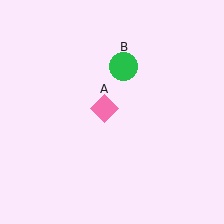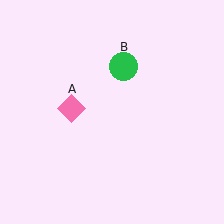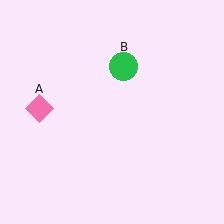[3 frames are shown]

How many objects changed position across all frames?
1 object changed position: pink diamond (object A).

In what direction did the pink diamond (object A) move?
The pink diamond (object A) moved left.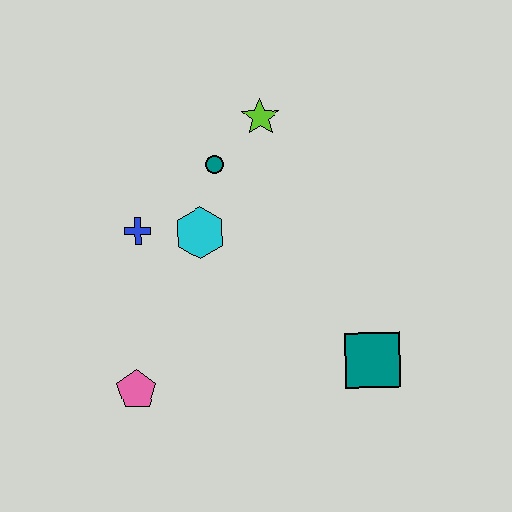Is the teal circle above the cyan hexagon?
Yes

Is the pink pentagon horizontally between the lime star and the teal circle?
No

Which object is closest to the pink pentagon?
The blue cross is closest to the pink pentagon.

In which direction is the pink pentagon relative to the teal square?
The pink pentagon is to the left of the teal square.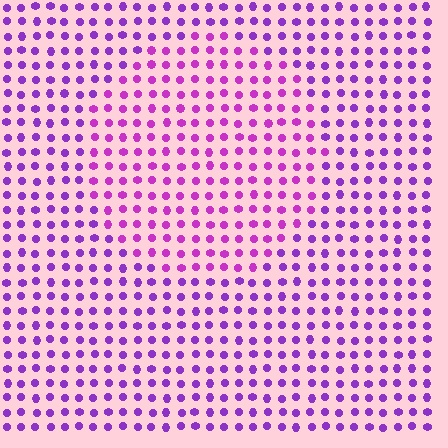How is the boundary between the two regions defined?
The boundary is defined purely by a slight shift in hue (about 23 degrees). Spacing, size, and orientation are identical on both sides.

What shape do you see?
I see a circle.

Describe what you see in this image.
The image is filled with small purple elements in a uniform arrangement. A circle-shaped region is visible where the elements are tinted to a slightly different hue, forming a subtle color boundary.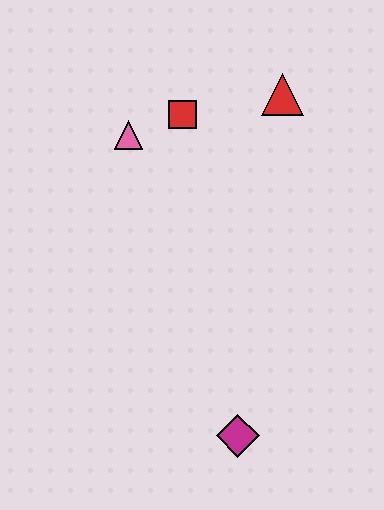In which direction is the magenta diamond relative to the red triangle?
The magenta diamond is below the red triangle.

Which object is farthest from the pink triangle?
The magenta diamond is farthest from the pink triangle.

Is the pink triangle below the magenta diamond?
No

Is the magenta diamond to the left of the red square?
No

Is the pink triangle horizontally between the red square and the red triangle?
No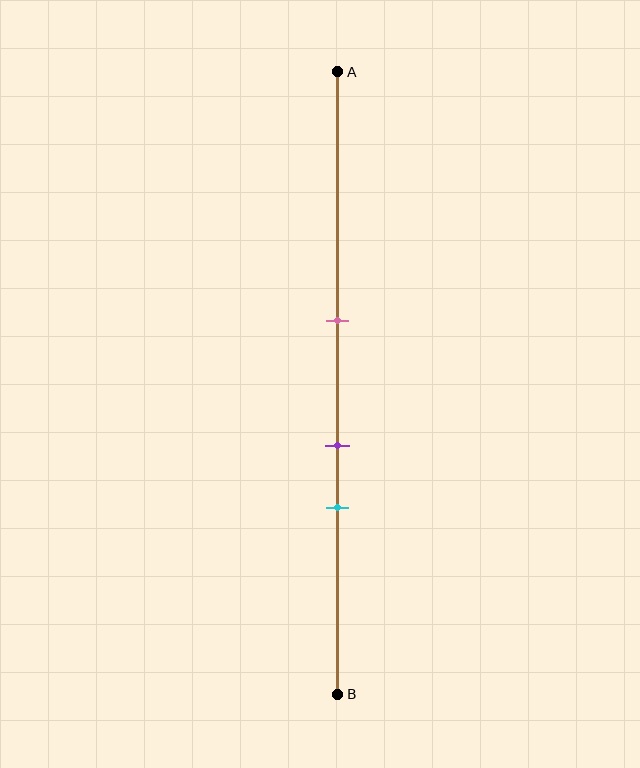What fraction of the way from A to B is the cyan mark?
The cyan mark is approximately 70% (0.7) of the way from A to B.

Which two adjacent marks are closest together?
The purple and cyan marks are the closest adjacent pair.